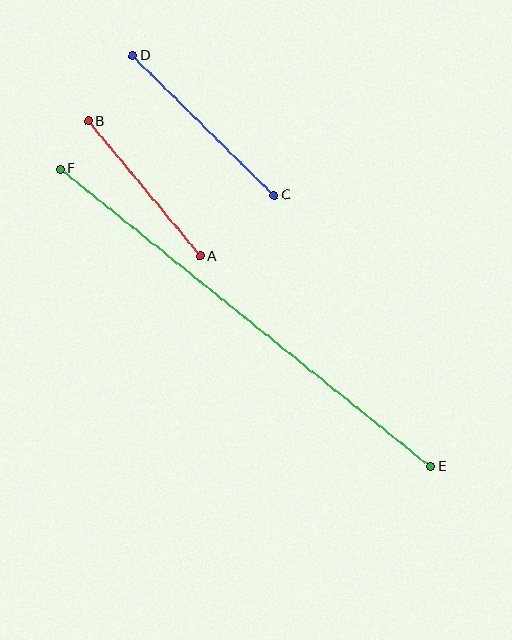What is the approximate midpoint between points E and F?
The midpoint is at approximately (245, 318) pixels.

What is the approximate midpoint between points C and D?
The midpoint is at approximately (203, 125) pixels.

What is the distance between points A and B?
The distance is approximately 176 pixels.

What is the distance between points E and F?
The distance is approximately 475 pixels.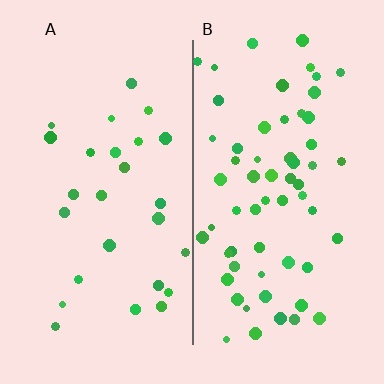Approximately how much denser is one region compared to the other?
Approximately 2.3× — region B over region A.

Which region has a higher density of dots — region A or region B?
B (the right).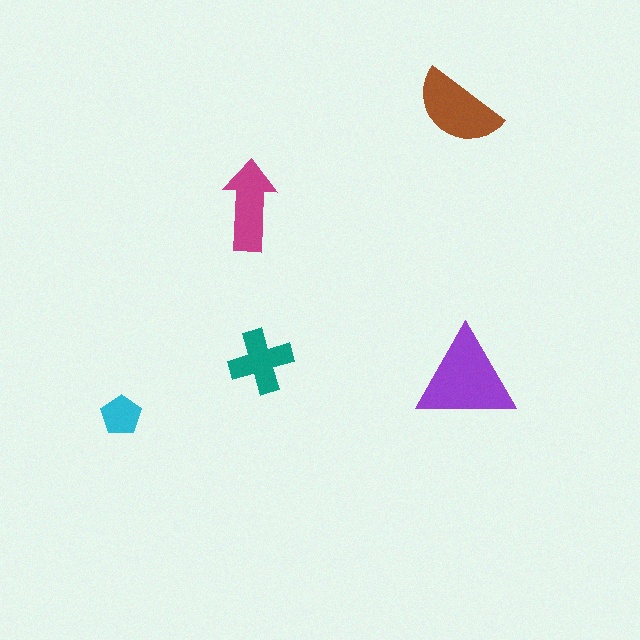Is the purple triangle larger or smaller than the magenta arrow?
Larger.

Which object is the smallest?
The cyan pentagon.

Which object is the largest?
The purple triangle.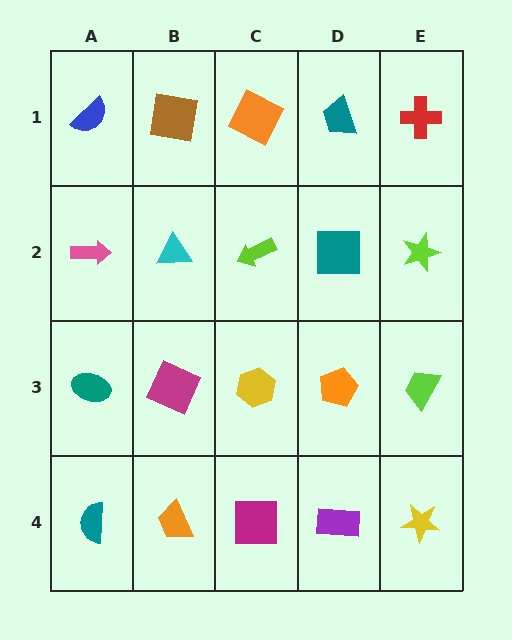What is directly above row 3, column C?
A lime arrow.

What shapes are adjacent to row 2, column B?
A brown square (row 1, column B), a magenta square (row 3, column B), a pink arrow (row 2, column A), a lime arrow (row 2, column C).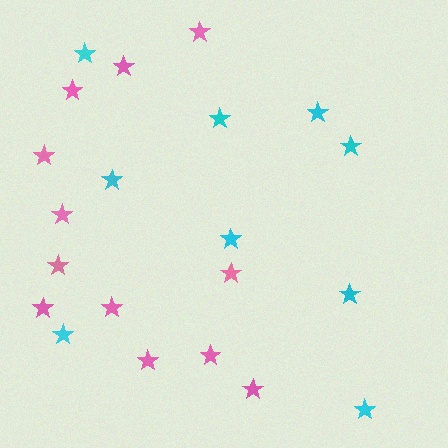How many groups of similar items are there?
There are 2 groups: one group of pink stars (12) and one group of cyan stars (9).